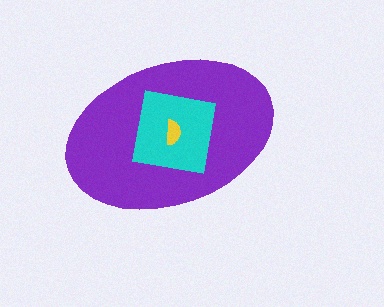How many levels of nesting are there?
3.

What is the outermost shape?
The purple ellipse.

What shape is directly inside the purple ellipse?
The cyan square.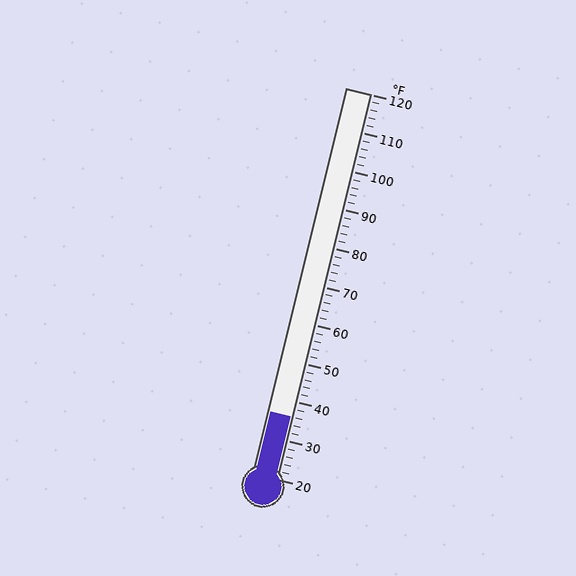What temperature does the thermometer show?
The thermometer shows approximately 36°F.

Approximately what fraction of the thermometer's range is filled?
The thermometer is filled to approximately 15% of its range.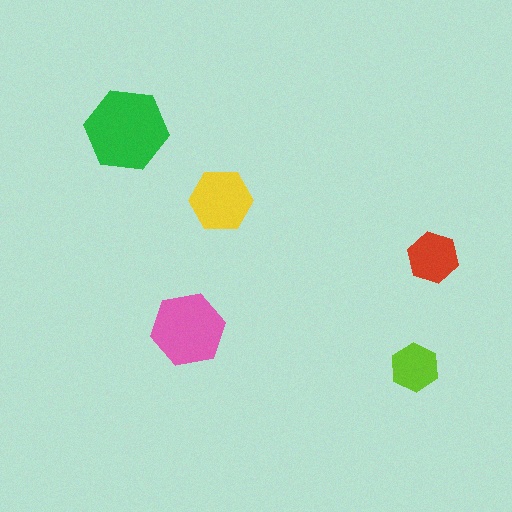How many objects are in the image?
There are 5 objects in the image.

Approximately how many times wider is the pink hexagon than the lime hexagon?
About 1.5 times wider.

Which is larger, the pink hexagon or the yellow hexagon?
The pink one.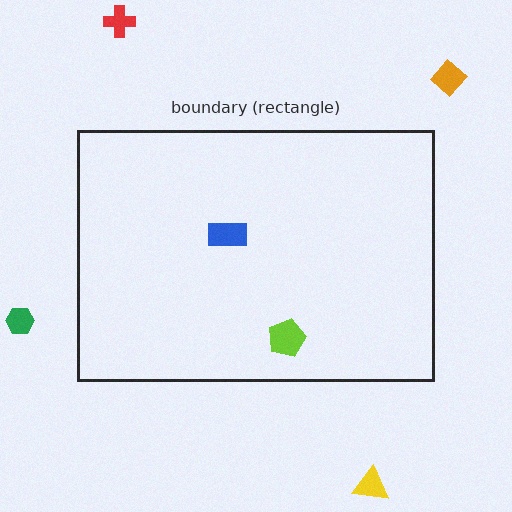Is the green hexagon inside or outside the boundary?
Outside.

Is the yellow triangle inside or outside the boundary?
Outside.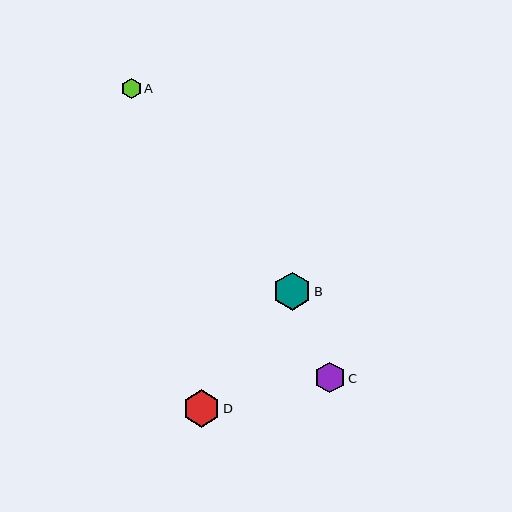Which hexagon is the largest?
Hexagon B is the largest with a size of approximately 38 pixels.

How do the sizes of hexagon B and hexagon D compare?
Hexagon B and hexagon D are approximately the same size.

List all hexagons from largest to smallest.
From largest to smallest: B, D, C, A.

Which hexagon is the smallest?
Hexagon A is the smallest with a size of approximately 20 pixels.